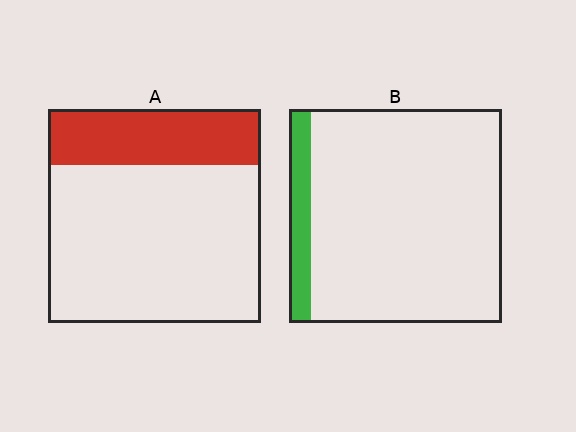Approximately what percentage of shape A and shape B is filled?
A is approximately 25% and B is approximately 10%.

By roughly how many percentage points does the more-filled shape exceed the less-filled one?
By roughly 15 percentage points (A over B).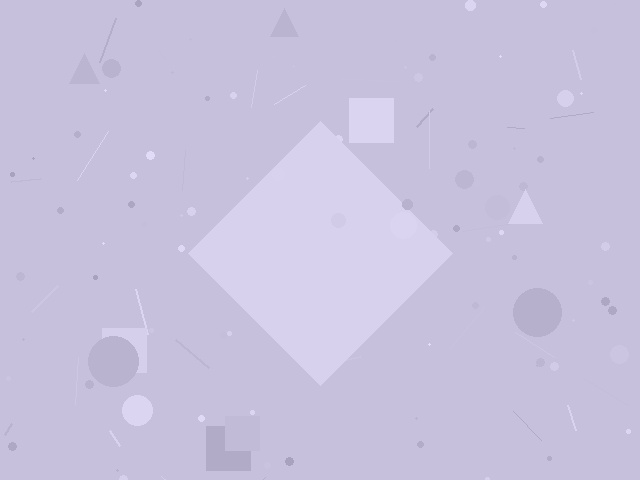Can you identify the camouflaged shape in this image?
The camouflaged shape is a diamond.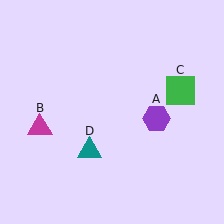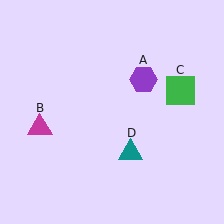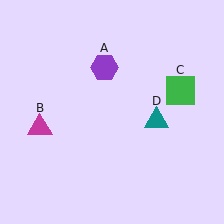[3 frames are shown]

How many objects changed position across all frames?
2 objects changed position: purple hexagon (object A), teal triangle (object D).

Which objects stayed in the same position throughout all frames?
Magenta triangle (object B) and green square (object C) remained stationary.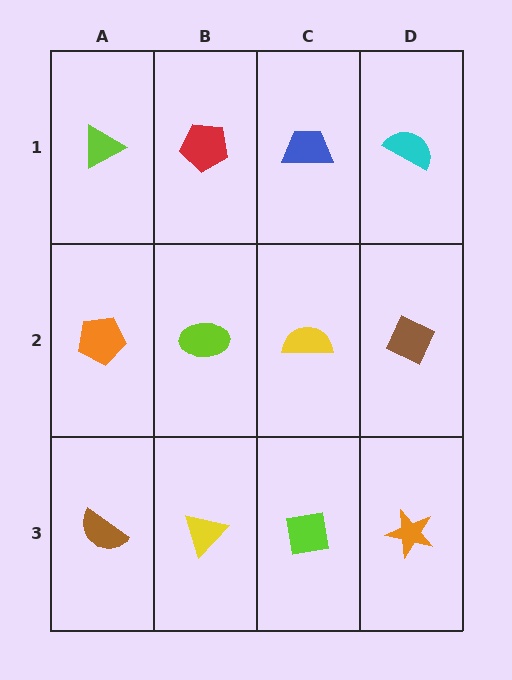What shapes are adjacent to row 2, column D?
A cyan semicircle (row 1, column D), an orange star (row 3, column D), a yellow semicircle (row 2, column C).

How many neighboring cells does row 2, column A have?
3.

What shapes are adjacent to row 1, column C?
A yellow semicircle (row 2, column C), a red pentagon (row 1, column B), a cyan semicircle (row 1, column D).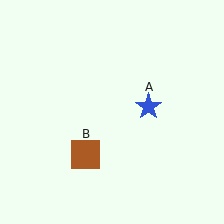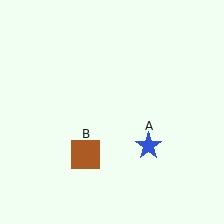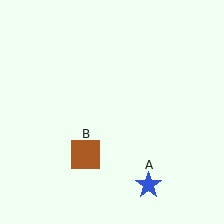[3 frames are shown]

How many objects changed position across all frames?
1 object changed position: blue star (object A).